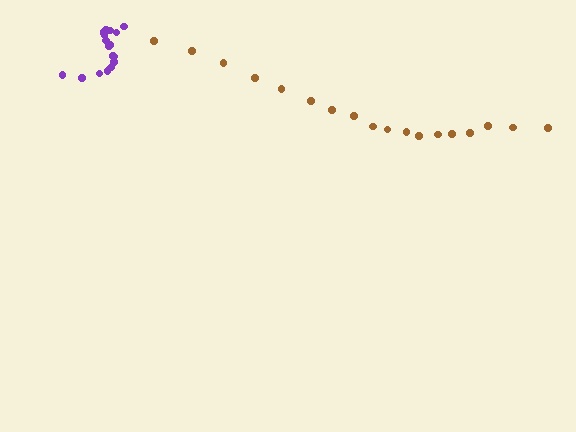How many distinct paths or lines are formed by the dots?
There are 2 distinct paths.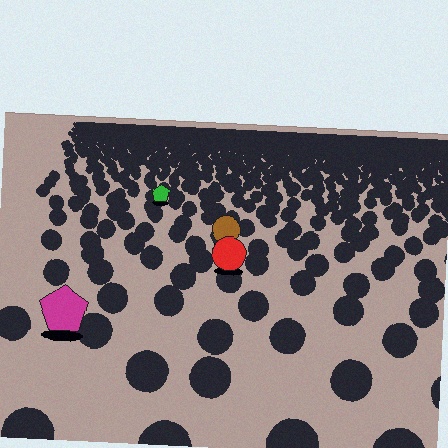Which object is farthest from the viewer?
The green pentagon is farthest from the viewer. It appears smaller and the ground texture around it is denser.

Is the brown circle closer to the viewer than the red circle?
No. The red circle is closer — you can tell from the texture gradient: the ground texture is coarser near it.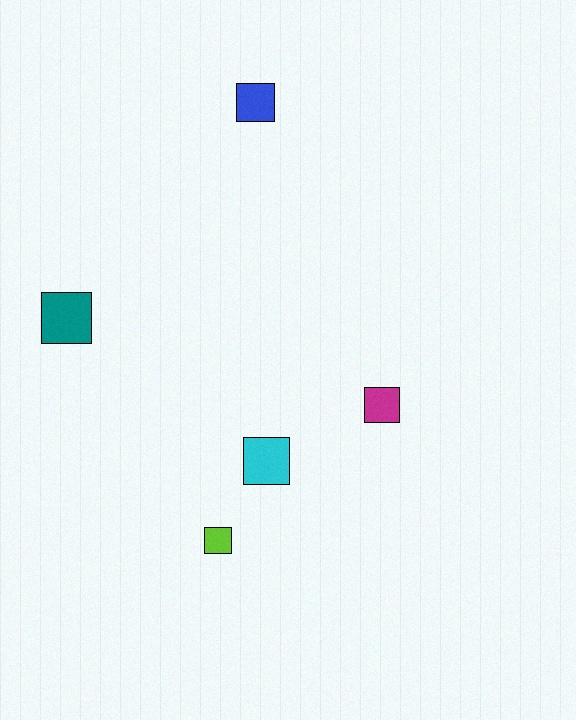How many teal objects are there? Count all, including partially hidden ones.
There is 1 teal object.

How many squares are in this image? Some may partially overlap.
There are 5 squares.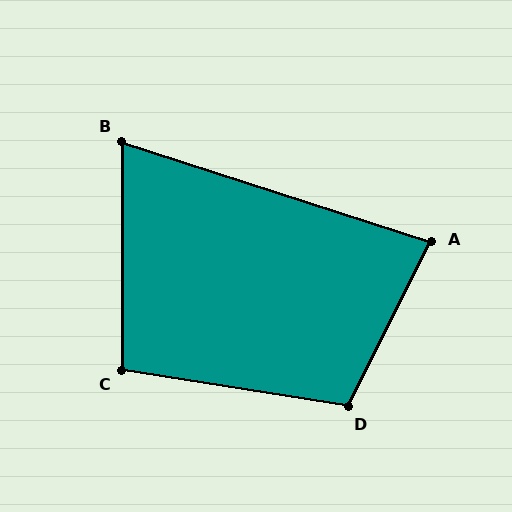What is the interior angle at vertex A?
Approximately 81 degrees (acute).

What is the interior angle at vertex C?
Approximately 99 degrees (obtuse).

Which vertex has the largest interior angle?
D, at approximately 108 degrees.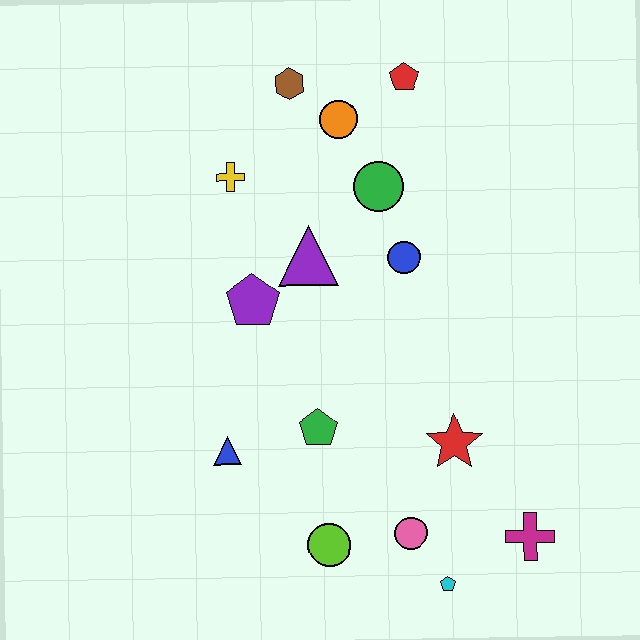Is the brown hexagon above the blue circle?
Yes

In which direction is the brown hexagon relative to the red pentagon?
The brown hexagon is to the left of the red pentagon.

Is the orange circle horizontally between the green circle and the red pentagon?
No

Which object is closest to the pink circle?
The cyan pentagon is closest to the pink circle.